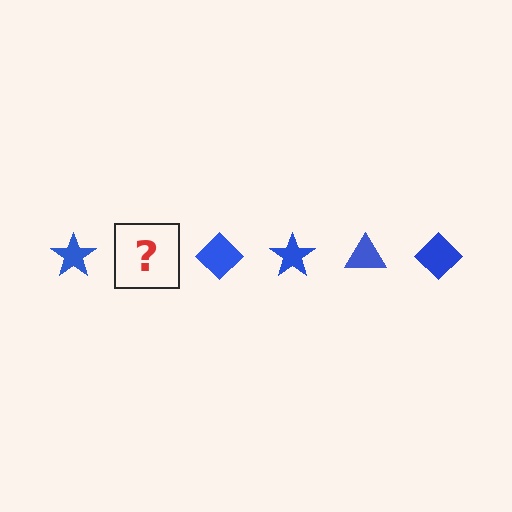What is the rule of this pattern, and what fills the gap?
The rule is that the pattern cycles through star, triangle, diamond shapes in blue. The gap should be filled with a blue triangle.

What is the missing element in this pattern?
The missing element is a blue triangle.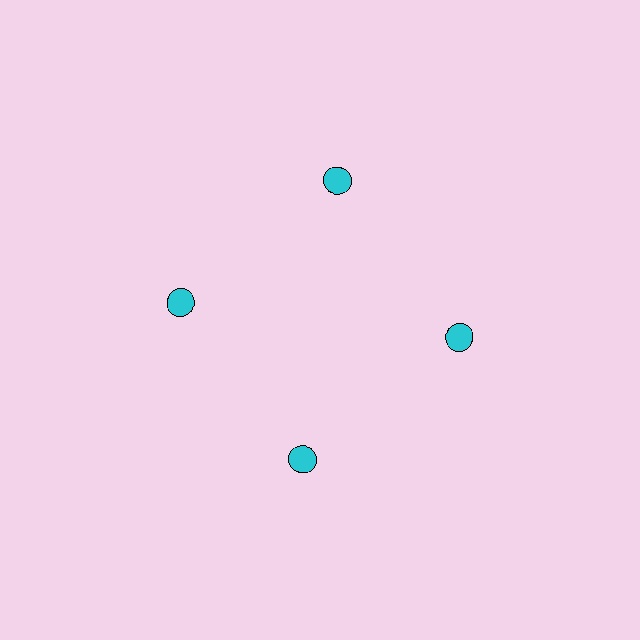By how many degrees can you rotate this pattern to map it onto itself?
The pattern maps onto itself every 90 degrees of rotation.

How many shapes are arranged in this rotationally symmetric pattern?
There are 4 shapes, arranged in 4 groups of 1.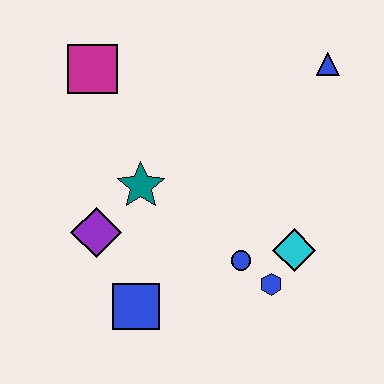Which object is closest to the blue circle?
The blue hexagon is closest to the blue circle.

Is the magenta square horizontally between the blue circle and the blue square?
No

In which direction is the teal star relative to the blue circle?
The teal star is to the left of the blue circle.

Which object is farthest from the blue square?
The blue triangle is farthest from the blue square.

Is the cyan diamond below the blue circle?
No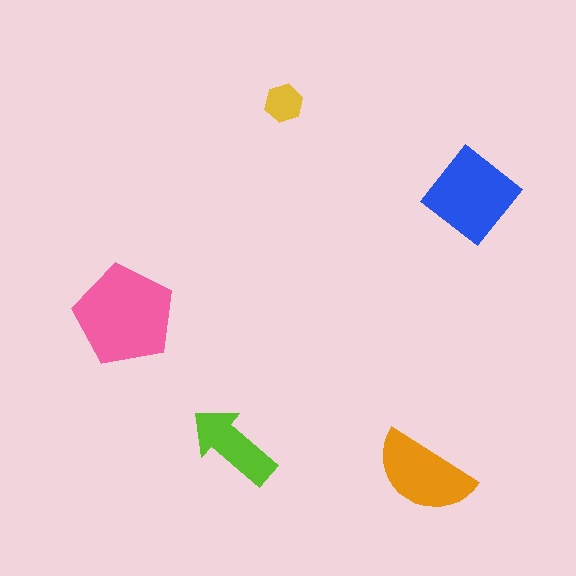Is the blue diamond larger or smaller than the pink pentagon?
Smaller.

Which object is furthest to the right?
The blue diamond is rightmost.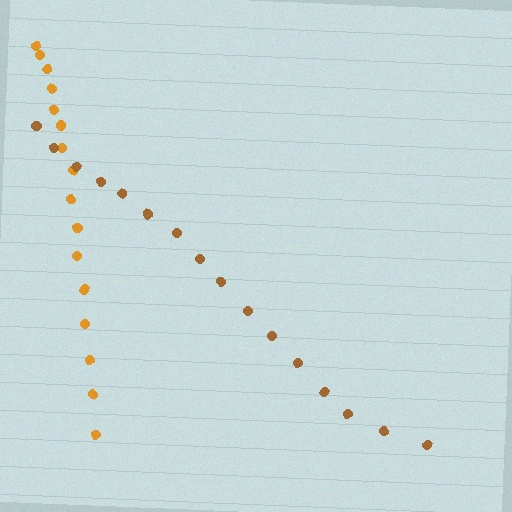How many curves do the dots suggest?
There are 2 distinct paths.